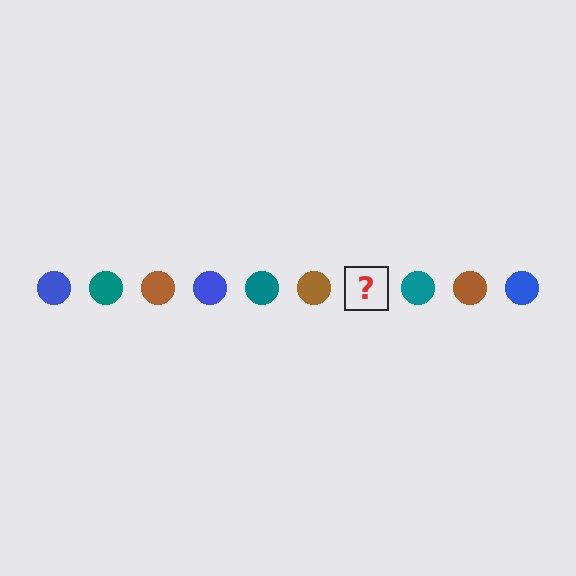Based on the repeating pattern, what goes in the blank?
The blank should be a blue circle.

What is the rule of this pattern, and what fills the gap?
The rule is that the pattern cycles through blue, teal, brown circles. The gap should be filled with a blue circle.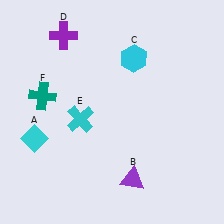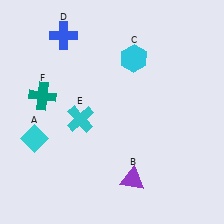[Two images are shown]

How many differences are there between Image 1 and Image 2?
There is 1 difference between the two images.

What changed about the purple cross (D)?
In Image 1, D is purple. In Image 2, it changed to blue.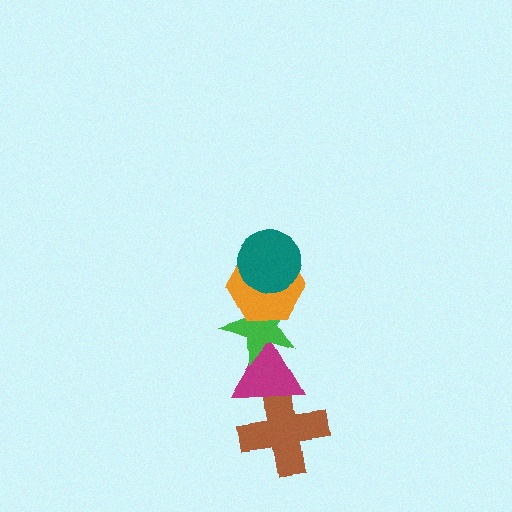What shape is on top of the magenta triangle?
The green star is on top of the magenta triangle.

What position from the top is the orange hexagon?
The orange hexagon is 2nd from the top.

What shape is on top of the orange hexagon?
The teal circle is on top of the orange hexagon.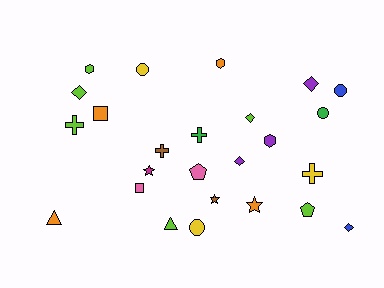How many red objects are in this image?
There are no red objects.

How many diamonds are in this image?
There are 5 diamonds.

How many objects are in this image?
There are 25 objects.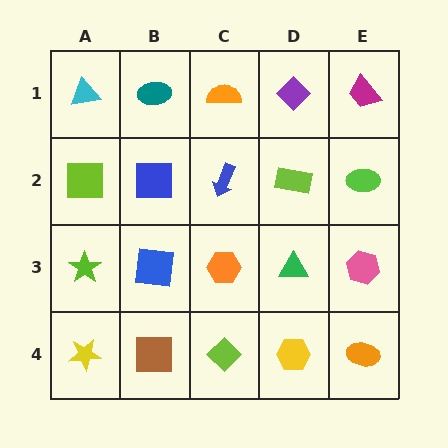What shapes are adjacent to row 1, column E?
A lime ellipse (row 2, column E), a purple diamond (row 1, column D).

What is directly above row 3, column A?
A lime square.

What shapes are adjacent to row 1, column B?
A blue square (row 2, column B), a cyan triangle (row 1, column A), an orange semicircle (row 1, column C).